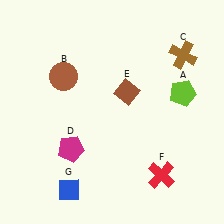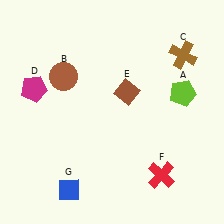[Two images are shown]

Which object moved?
The magenta pentagon (D) moved up.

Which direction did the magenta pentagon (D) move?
The magenta pentagon (D) moved up.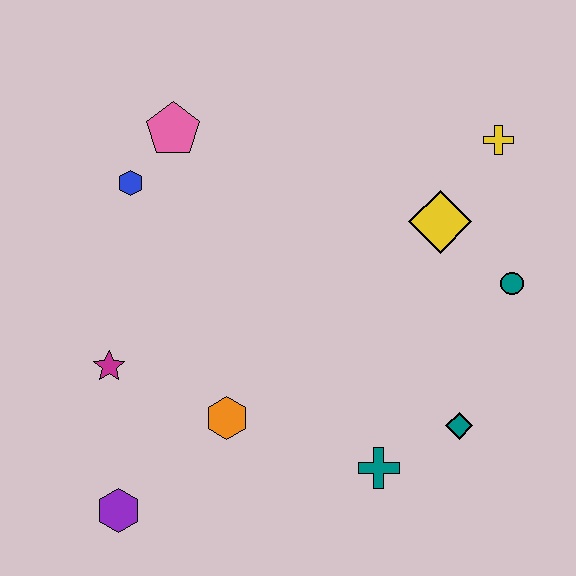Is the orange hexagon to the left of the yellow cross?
Yes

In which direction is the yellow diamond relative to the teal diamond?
The yellow diamond is above the teal diamond.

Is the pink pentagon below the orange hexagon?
No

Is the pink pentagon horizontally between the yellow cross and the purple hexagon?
Yes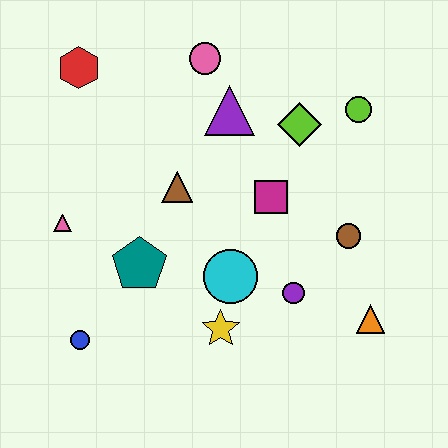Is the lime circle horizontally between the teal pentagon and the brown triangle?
No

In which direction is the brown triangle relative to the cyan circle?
The brown triangle is above the cyan circle.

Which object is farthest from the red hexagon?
The orange triangle is farthest from the red hexagon.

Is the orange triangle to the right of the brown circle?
Yes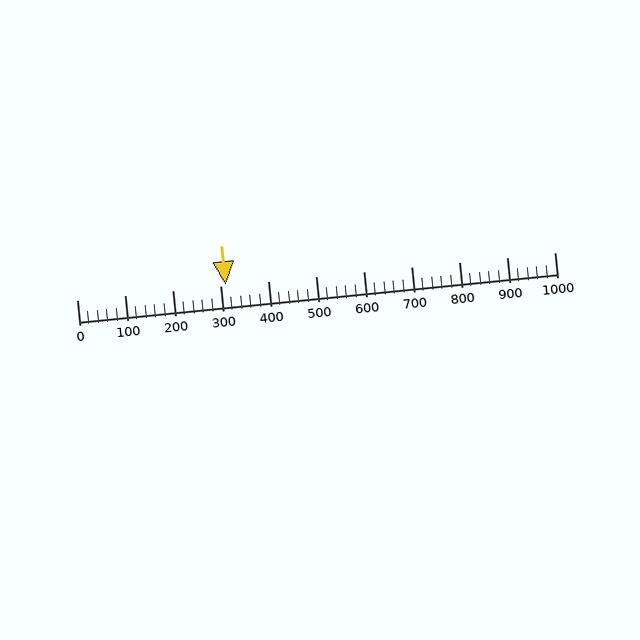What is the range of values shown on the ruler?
The ruler shows values from 0 to 1000.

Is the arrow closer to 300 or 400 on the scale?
The arrow is closer to 300.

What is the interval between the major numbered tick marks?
The major tick marks are spaced 100 units apart.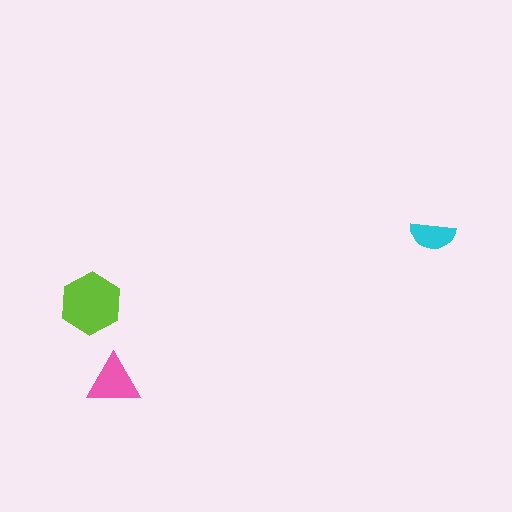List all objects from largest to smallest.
The lime hexagon, the pink triangle, the cyan semicircle.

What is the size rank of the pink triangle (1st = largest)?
2nd.